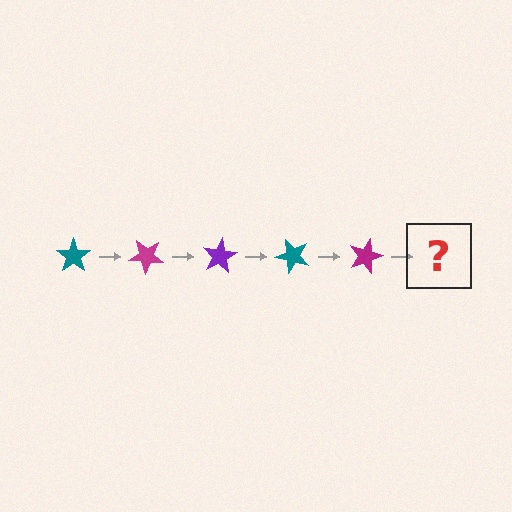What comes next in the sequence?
The next element should be a purple star, rotated 200 degrees from the start.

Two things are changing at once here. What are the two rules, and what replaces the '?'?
The two rules are that it rotates 40 degrees each step and the color cycles through teal, magenta, and purple. The '?' should be a purple star, rotated 200 degrees from the start.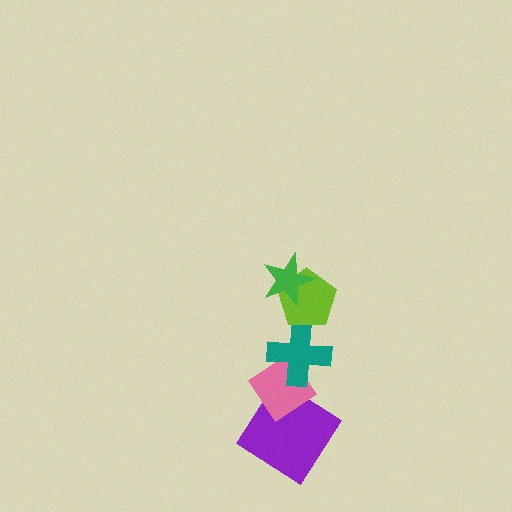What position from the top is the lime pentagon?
The lime pentagon is 2nd from the top.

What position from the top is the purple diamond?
The purple diamond is 5th from the top.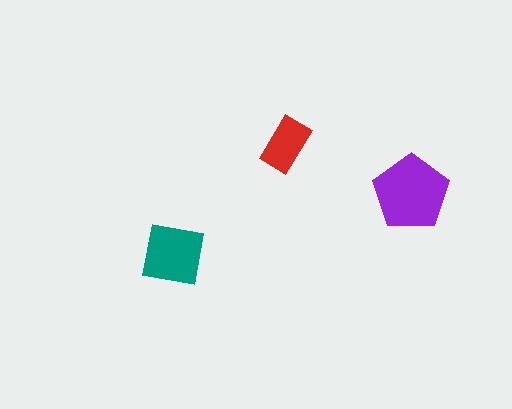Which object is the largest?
The purple pentagon.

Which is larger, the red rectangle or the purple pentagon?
The purple pentagon.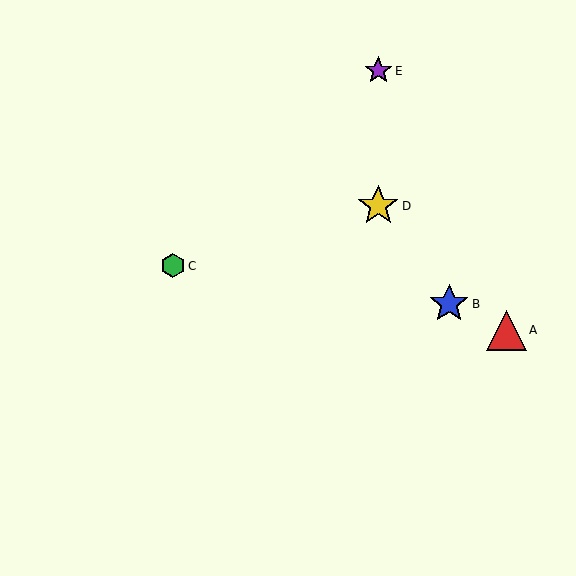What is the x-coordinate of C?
Object C is at x≈173.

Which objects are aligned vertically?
Objects D, E are aligned vertically.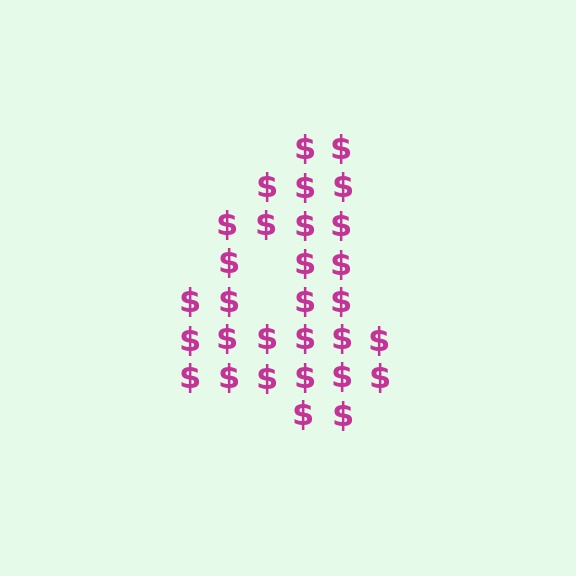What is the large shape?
The large shape is the digit 4.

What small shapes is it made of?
It is made of small dollar signs.